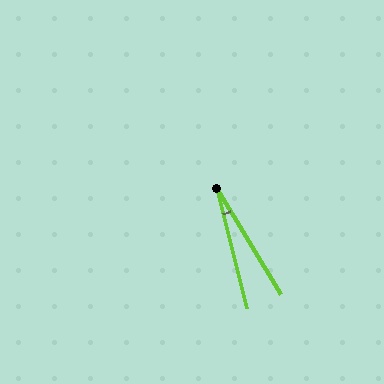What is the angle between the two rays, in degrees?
Approximately 17 degrees.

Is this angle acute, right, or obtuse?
It is acute.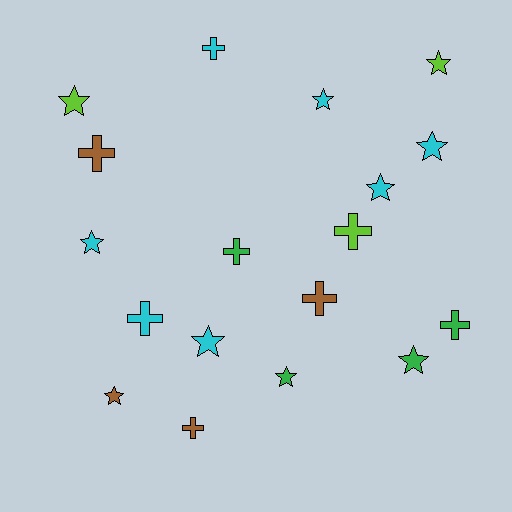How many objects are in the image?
There are 18 objects.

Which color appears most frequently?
Cyan, with 7 objects.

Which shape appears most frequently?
Star, with 10 objects.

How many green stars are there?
There are 2 green stars.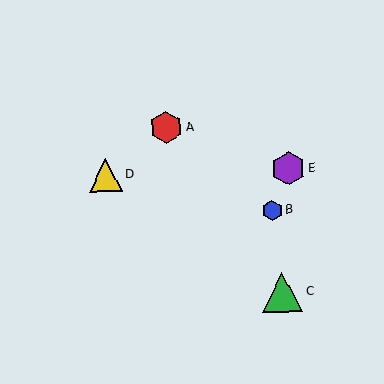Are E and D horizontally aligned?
Yes, both are at y≈168.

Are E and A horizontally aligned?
No, E is at y≈168 and A is at y≈127.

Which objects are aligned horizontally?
Objects D, E are aligned horizontally.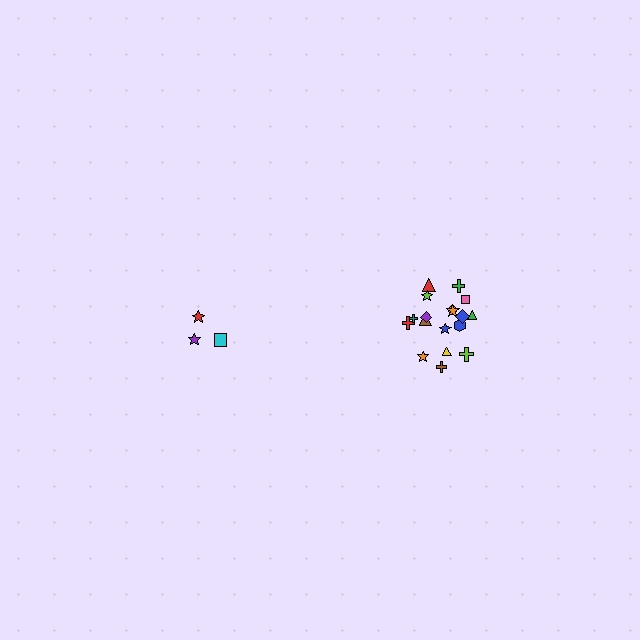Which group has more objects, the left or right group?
The right group.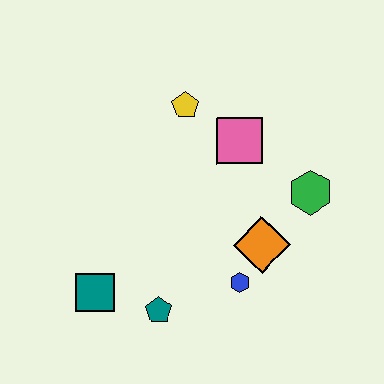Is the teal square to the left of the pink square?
Yes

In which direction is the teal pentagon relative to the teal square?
The teal pentagon is to the right of the teal square.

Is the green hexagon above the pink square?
No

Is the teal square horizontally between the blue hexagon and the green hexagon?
No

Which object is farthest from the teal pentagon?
The yellow pentagon is farthest from the teal pentagon.